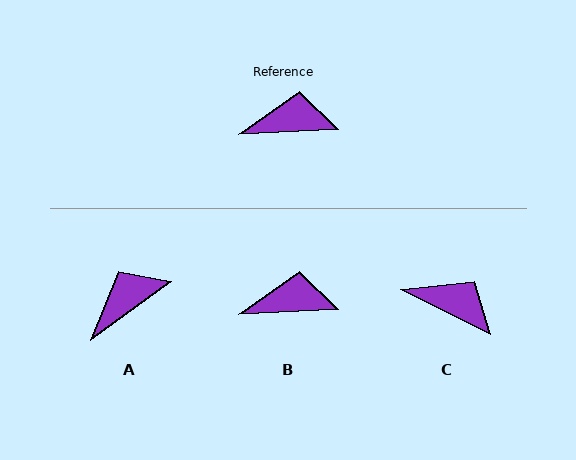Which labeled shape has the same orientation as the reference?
B.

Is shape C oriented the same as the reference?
No, it is off by about 29 degrees.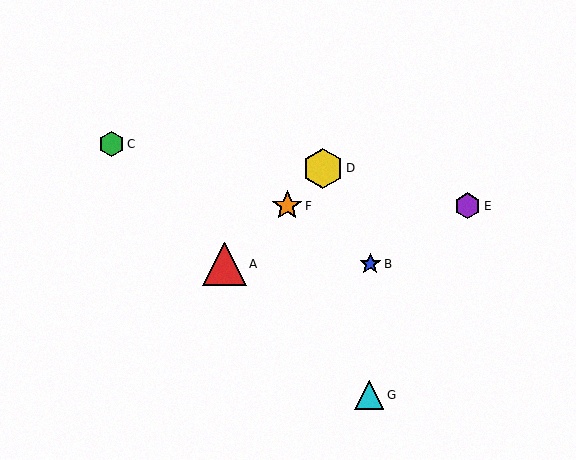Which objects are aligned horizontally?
Objects E, F are aligned horizontally.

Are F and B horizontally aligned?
No, F is at y≈206 and B is at y≈264.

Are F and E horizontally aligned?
Yes, both are at y≈206.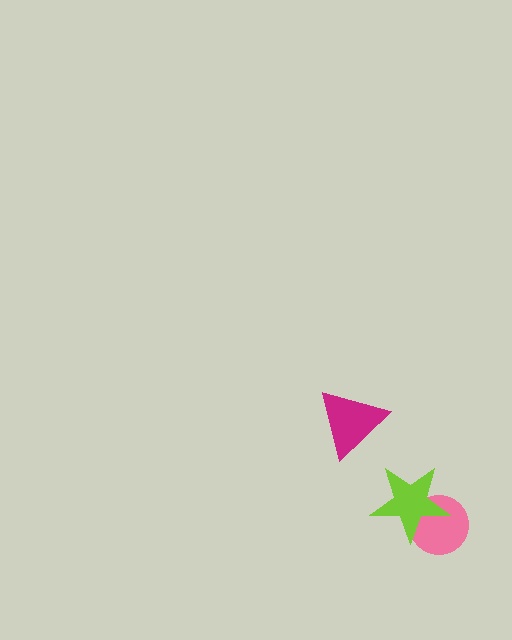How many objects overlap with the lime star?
1 object overlaps with the lime star.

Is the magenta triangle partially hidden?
No, no other shape covers it.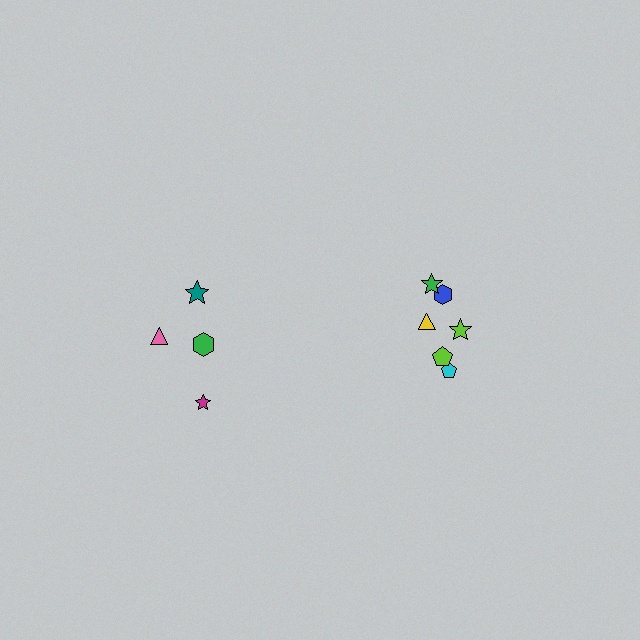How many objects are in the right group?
There are 6 objects.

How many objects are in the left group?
There are 4 objects.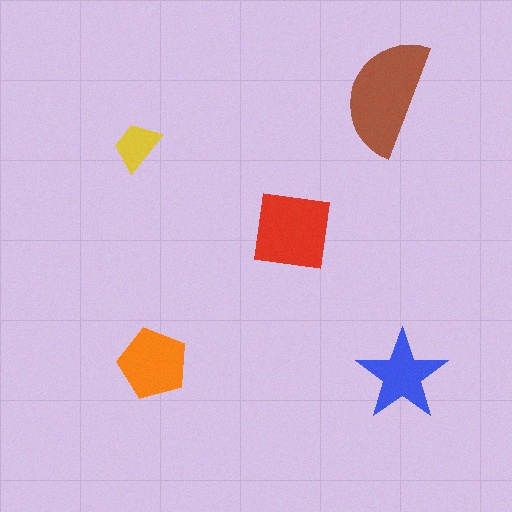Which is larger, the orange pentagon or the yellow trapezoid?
The orange pentagon.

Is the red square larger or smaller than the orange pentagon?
Larger.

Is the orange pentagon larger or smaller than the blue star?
Larger.